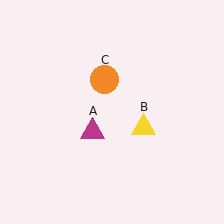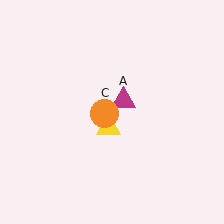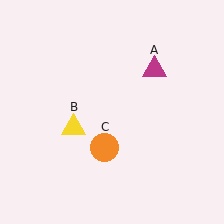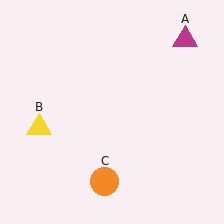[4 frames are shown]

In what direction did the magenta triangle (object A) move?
The magenta triangle (object A) moved up and to the right.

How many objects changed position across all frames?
3 objects changed position: magenta triangle (object A), yellow triangle (object B), orange circle (object C).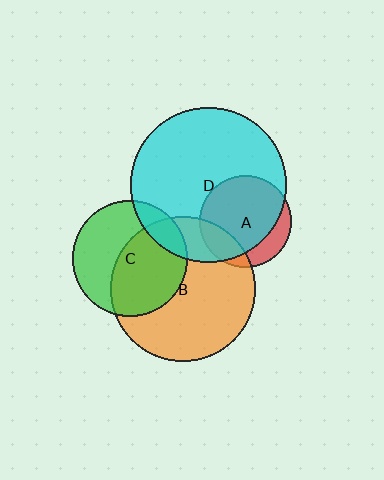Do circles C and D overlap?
Yes.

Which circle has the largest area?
Circle D (cyan).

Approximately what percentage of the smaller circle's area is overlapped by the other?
Approximately 15%.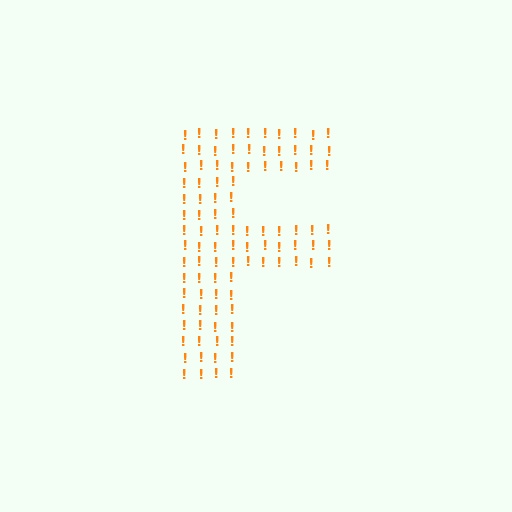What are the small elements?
The small elements are exclamation marks.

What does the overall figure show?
The overall figure shows the letter F.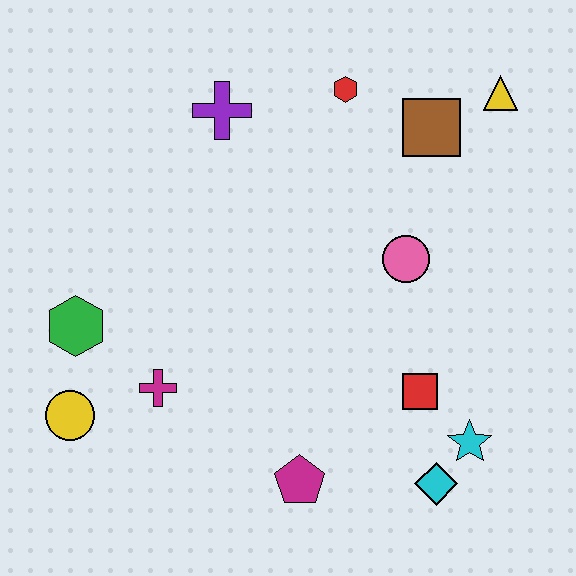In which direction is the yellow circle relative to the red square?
The yellow circle is to the left of the red square.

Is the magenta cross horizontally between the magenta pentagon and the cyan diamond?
No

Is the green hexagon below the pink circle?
Yes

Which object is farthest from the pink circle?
The yellow circle is farthest from the pink circle.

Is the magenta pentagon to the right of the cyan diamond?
No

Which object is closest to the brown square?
The yellow triangle is closest to the brown square.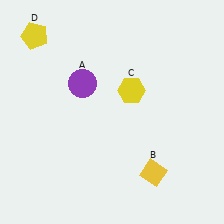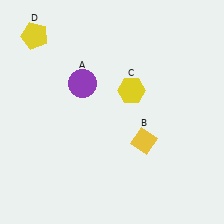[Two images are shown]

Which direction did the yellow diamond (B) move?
The yellow diamond (B) moved up.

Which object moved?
The yellow diamond (B) moved up.